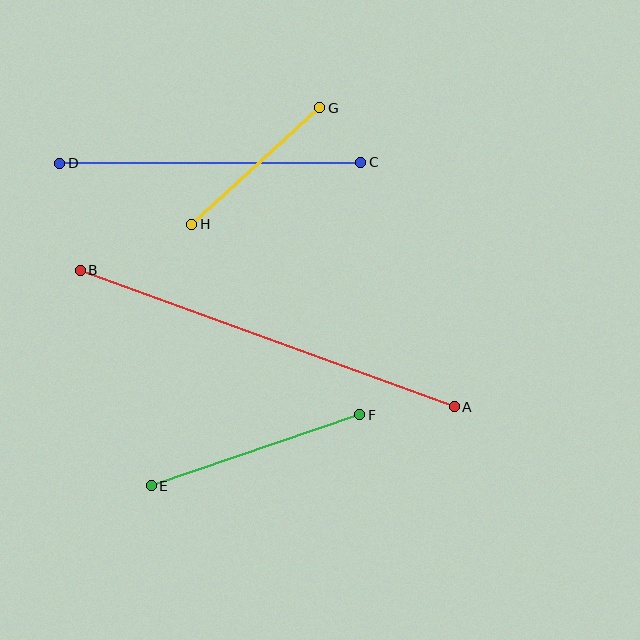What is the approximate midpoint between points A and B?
The midpoint is at approximately (267, 338) pixels.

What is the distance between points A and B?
The distance is approximately 398 pixels.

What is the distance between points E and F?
The distance is approximately 220 pixels.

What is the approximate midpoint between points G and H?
The midpoint is at approximately (256, 166) pixels.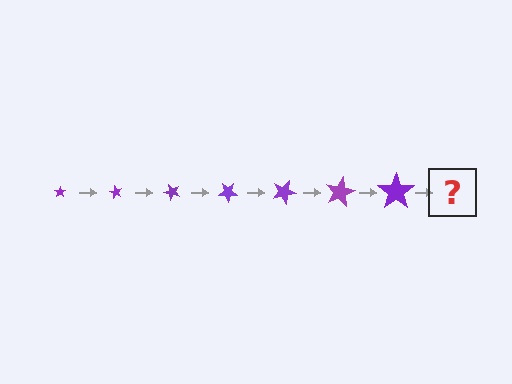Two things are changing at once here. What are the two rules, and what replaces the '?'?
The two rules are that the star grows larger each step and it rotates 60 degrees each step. The '?' should be a star, larger than the previous one and rotated 420 degrees from the start.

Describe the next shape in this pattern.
It should be a star, larger than the previous one and rotated 420 degrees from the start.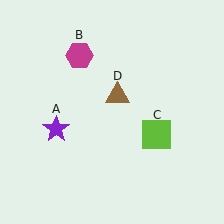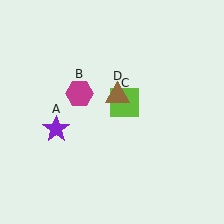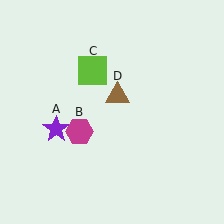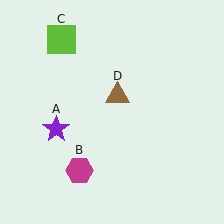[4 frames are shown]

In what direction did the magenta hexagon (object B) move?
The magenta hexagon (object B) moved down.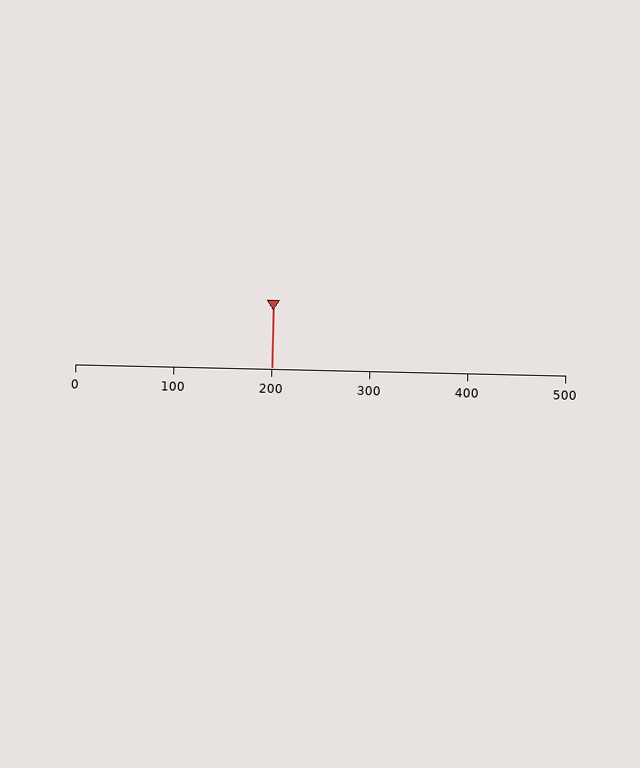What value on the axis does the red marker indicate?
The marker indicates approximately 200.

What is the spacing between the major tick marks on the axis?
The major ticks are spaced 100 apart.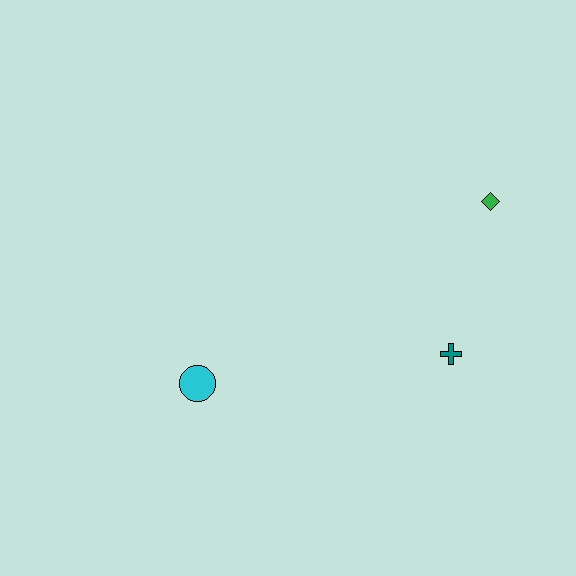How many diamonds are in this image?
There is 1 diamond.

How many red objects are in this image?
There are no red objects.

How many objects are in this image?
There are 3 objects.